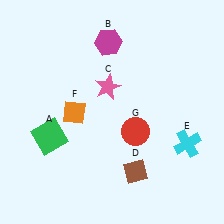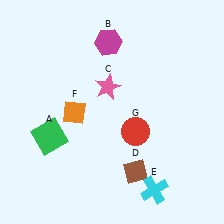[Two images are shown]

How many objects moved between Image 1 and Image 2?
1 object moved between the two images.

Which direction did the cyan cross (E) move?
The cyan cross (E) moved down.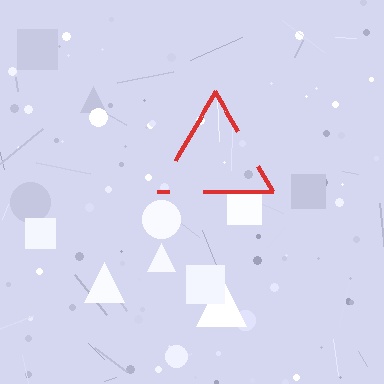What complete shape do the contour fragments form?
The contour fragments form a triangle.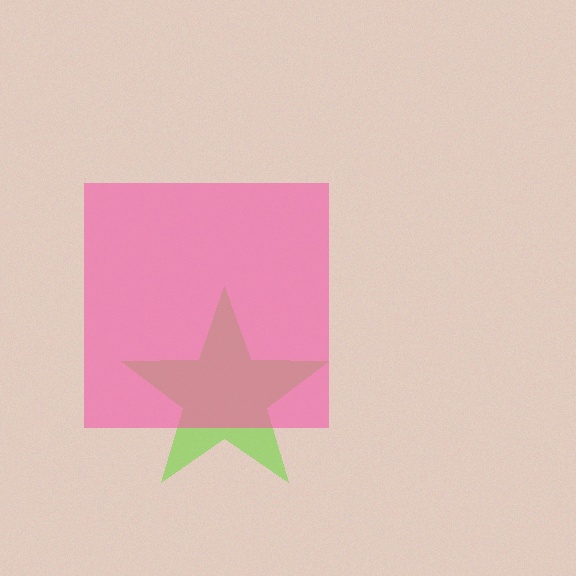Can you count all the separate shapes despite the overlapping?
Yes, there are 2 separate shapes.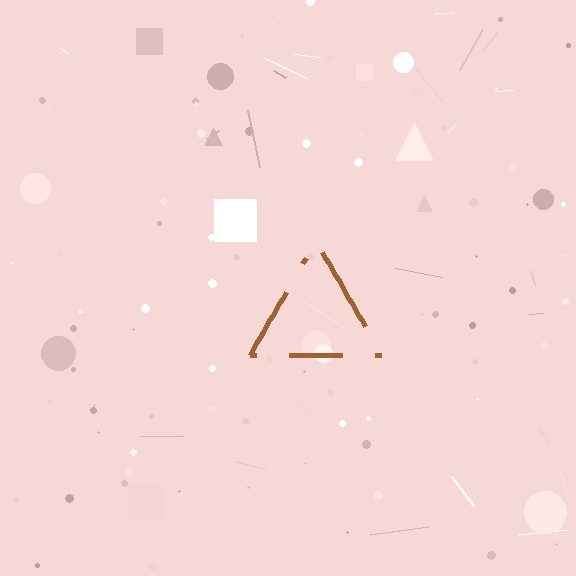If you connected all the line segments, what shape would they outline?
They would outline a triangle.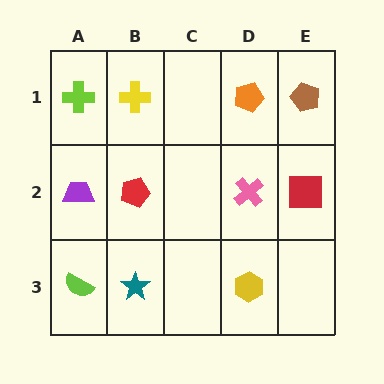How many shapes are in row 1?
4 shapes.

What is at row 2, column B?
A red pentagon.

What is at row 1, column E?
A brown pentagon.